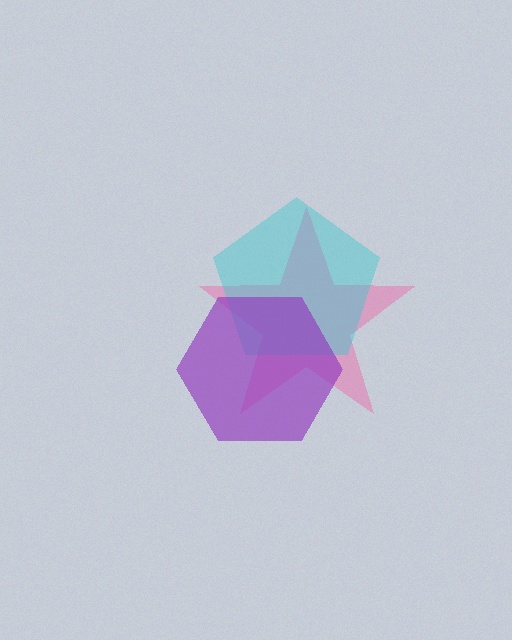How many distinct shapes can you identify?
There are 3 distinct shapes: a pink star, a cyan pentagon, a purple hexagon.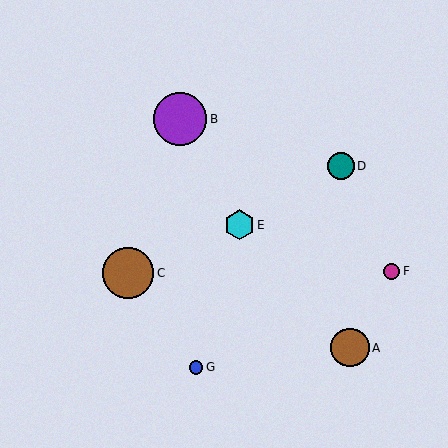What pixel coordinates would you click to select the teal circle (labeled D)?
Click at (341, 166) to select the teal circle D.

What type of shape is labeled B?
Shape B is a purple circle.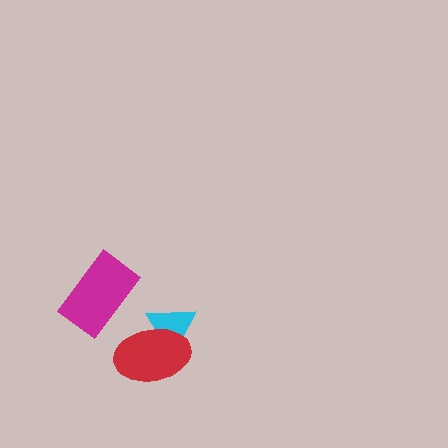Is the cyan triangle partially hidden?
Yes, it is partially covered by another shape.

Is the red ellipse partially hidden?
No, no other shape covers it.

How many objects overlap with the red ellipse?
1 object overlaps with the red ellipse.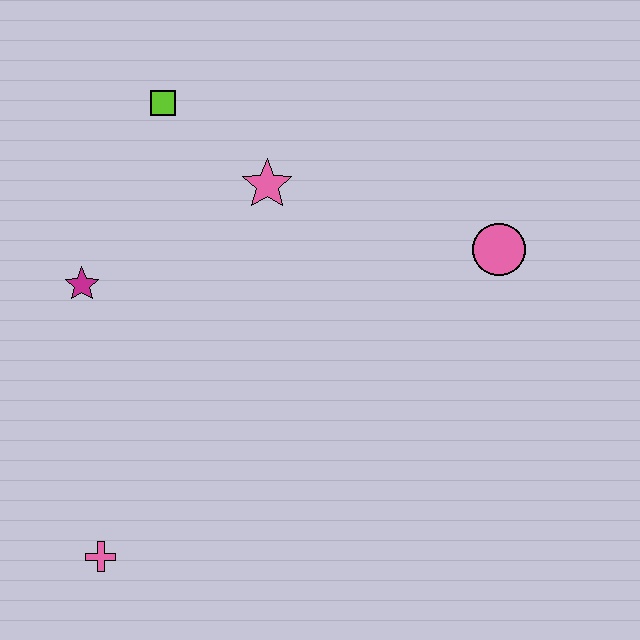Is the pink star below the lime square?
Yes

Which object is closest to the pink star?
The lime square is closest to the pink star.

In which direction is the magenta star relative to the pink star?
The magenta star is to the left of the pink star.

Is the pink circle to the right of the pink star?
Yes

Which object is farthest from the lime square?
The pink cross is farthest from the lime square.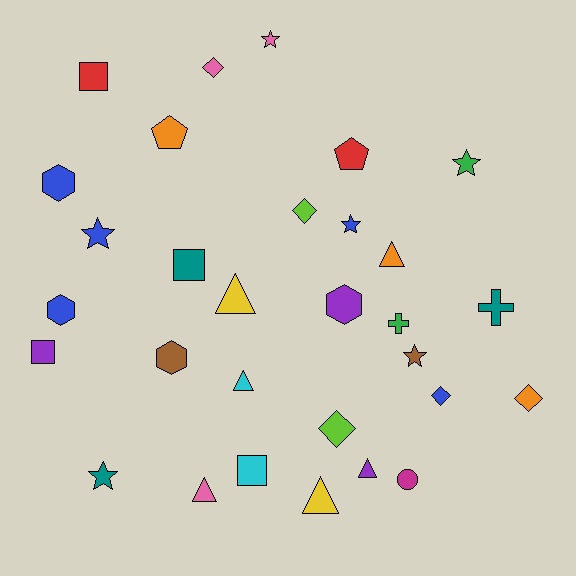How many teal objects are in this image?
There are 3 teal objects.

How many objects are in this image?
There are 30 objects.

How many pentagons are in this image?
There are 2 pentagons.